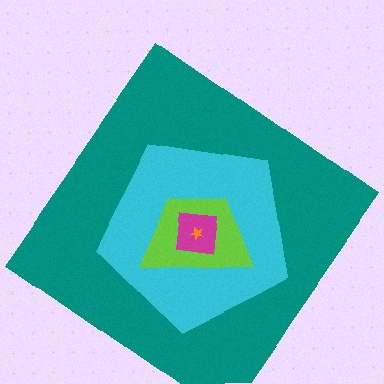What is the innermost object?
The orange star.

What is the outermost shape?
The teal diamond.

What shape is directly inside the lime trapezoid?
The magenta square.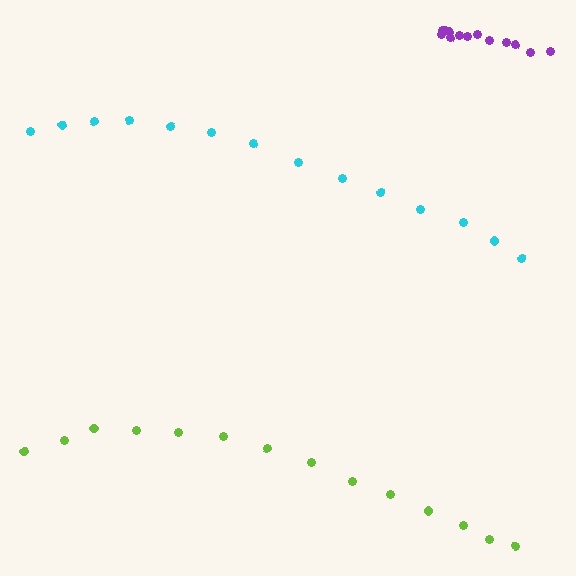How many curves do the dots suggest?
There are 3 distinct paths.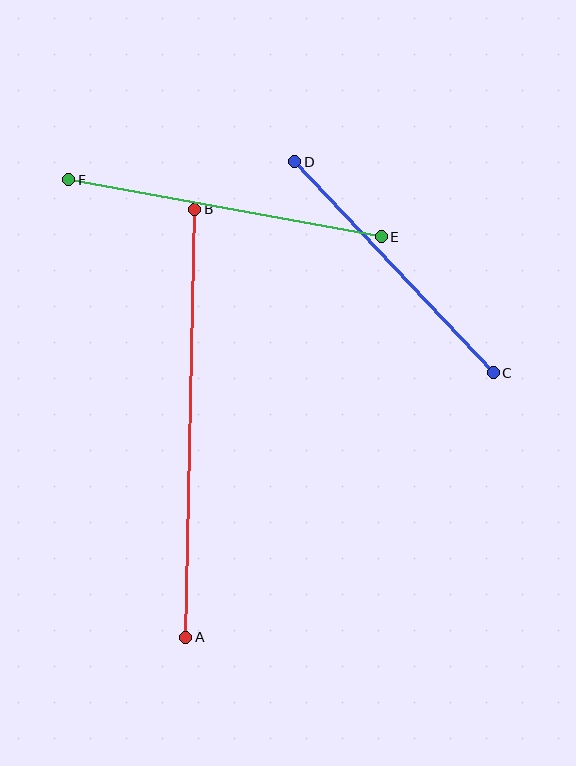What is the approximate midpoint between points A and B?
The midpoint is at approximately (190, 423) pixels.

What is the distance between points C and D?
The distance is approximately 290 pixels.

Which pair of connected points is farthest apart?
Points A and B are farthest apart.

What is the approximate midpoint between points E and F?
The midpoint is at approximately (225, 208) pixels.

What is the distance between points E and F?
The distance is approximately 318 pixels.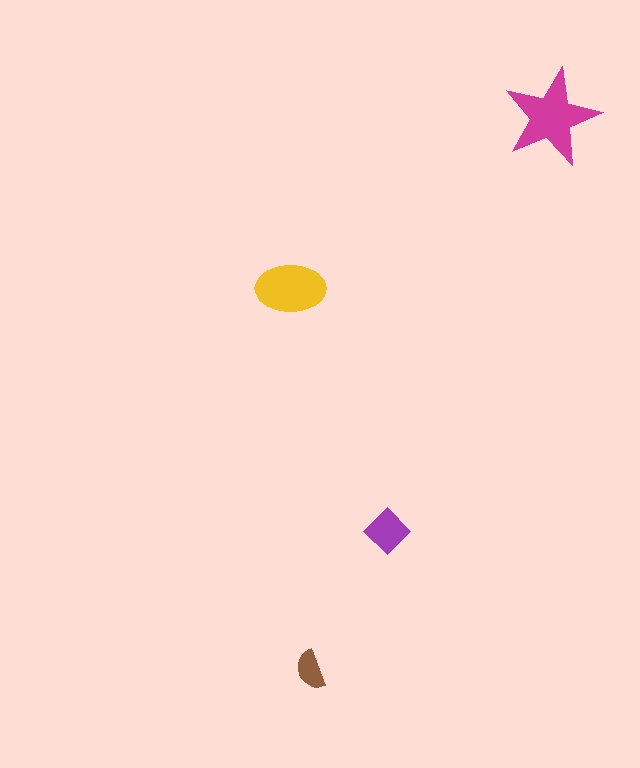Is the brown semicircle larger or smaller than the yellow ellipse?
Smaller.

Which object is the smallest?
The brown semicircle.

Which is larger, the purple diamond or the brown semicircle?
The purple diamond.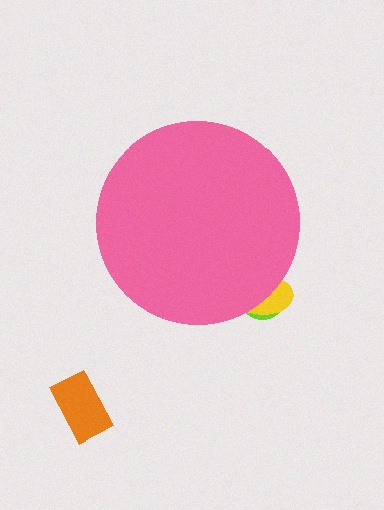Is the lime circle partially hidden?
Yes, the lime circle is partially hidden behind the pink circle.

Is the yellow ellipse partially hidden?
Yes, the yellow ellipse is partially hidden behind the pink circle.